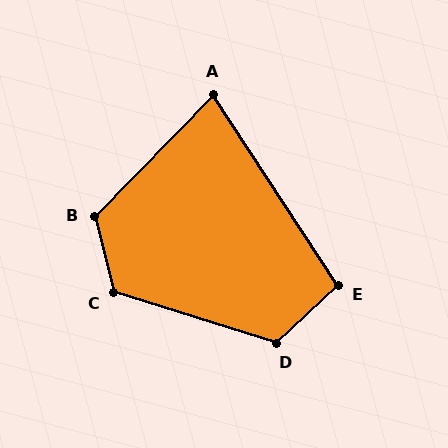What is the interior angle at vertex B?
Approximately 122 degrees (obtuse).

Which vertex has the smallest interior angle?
A, at approximately 78 degrees.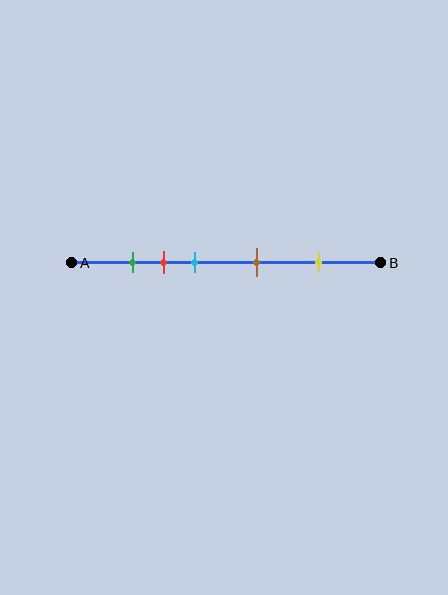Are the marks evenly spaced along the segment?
No, the marks are not evenly spaced.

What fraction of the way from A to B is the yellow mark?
The yellow mark is approximately 80% (0.8) of the way from A to B.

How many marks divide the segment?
There are 5 marks dividing the segment.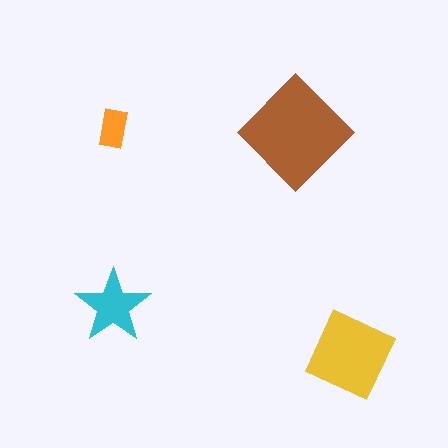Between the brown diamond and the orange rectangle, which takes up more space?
The brown diamond.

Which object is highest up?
The orange rectangle is topmost.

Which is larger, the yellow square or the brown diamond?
The brown diamond.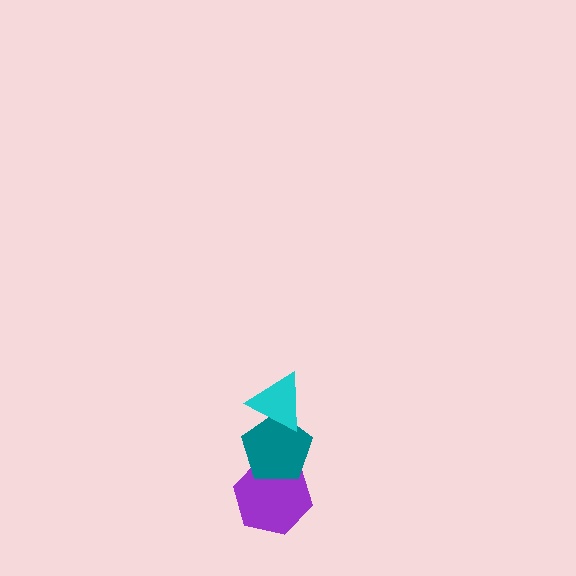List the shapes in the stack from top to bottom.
From top to bottom: the cyan triangle, the teal pentagon, the purple hexagon.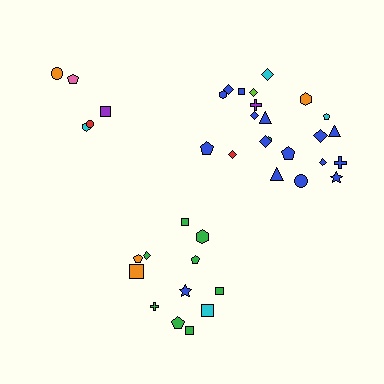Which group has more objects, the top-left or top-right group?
The top-right group.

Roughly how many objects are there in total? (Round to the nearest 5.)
Roughly 40 objects in total.